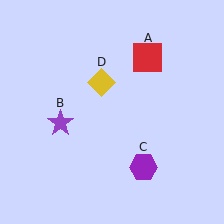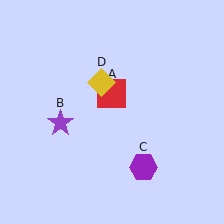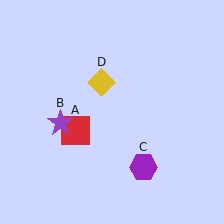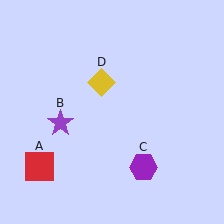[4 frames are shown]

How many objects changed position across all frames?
1 object changed position: red square (object A).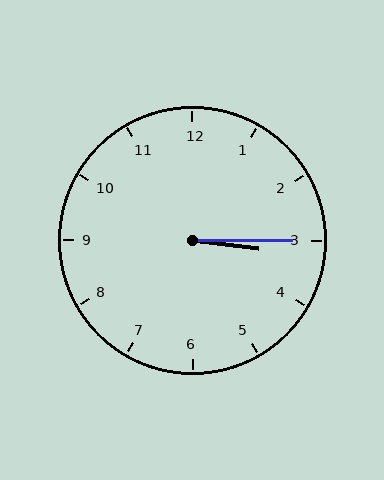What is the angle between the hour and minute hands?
Approximately 8 degrees.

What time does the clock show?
3:15.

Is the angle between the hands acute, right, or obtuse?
It is acute.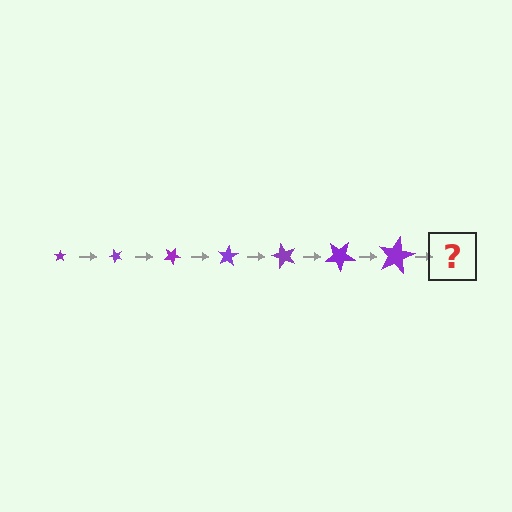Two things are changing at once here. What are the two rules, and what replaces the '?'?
The two rules are that the star grows larger each step and it rotates 50 degrees each step. The '?' should be a star, larger than the previous one and rotated 350 degrees from the start.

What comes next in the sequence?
The next element should be a star, larger than the previous one and rotated 350 degrees from the start.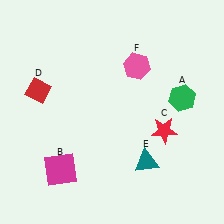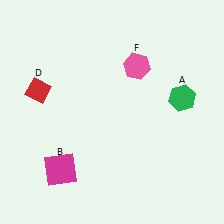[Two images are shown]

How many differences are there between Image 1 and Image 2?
There are 2 differences between the two images.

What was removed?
The teal triangle (E), the red star (C) were removed in Image 2.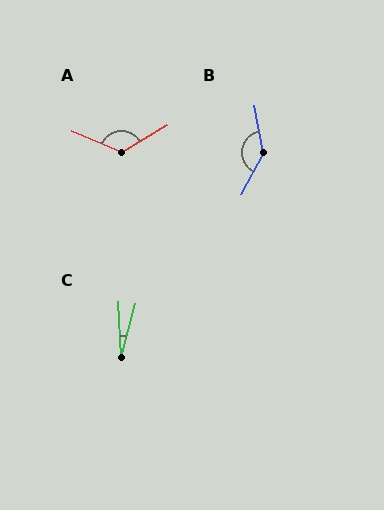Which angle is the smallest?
C, at approximately 18 degrees.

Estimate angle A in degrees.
Approximately 126 degrees.